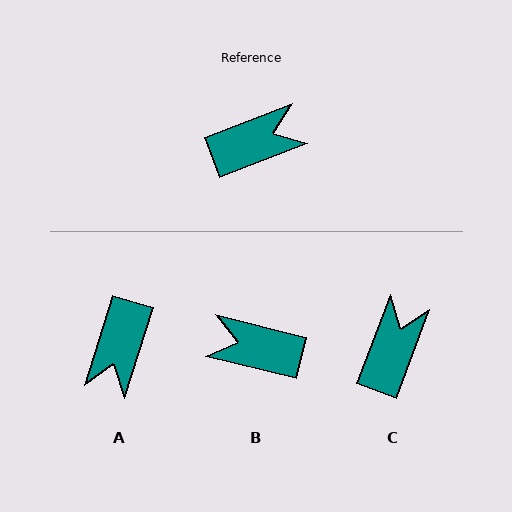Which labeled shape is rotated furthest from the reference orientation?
B, about 145 degrees away.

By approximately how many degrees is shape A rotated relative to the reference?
Approximately 128 degrees clockwise.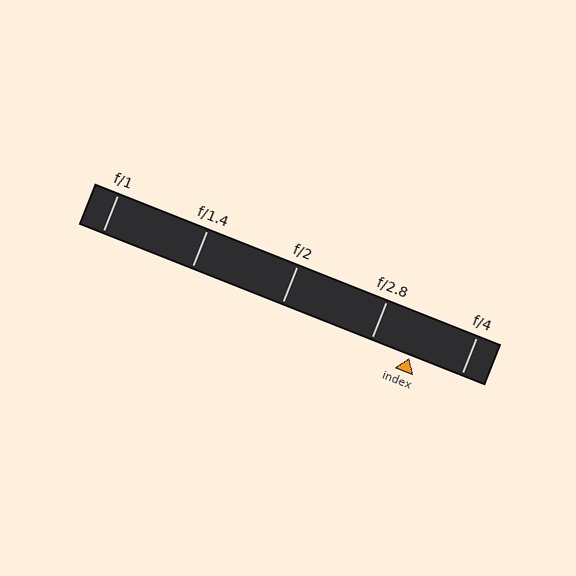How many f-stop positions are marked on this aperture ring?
There are 5 f-stop positions marked.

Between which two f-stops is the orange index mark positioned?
The index mark is between f/2.8 and f/4.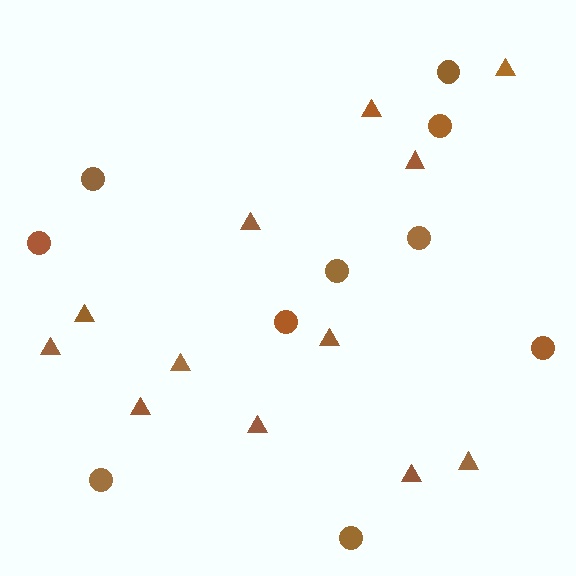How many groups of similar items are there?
There are 2 groups: one group of triangles (12) and one group of circles (10).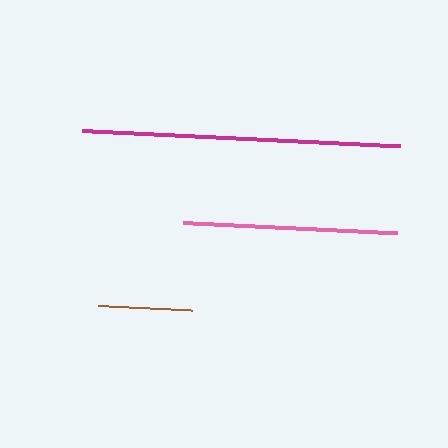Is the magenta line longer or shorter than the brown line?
The magenta line is longer than the brown line.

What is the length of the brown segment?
The brown segment is approximately 94 pixels long.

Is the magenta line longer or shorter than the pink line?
The magenta line is longer than the pink line.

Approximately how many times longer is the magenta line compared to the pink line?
The magenta line is approximately 1.5 times the length of the pink line.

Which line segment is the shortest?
The brown line is the shortest at approximately 94 pixels.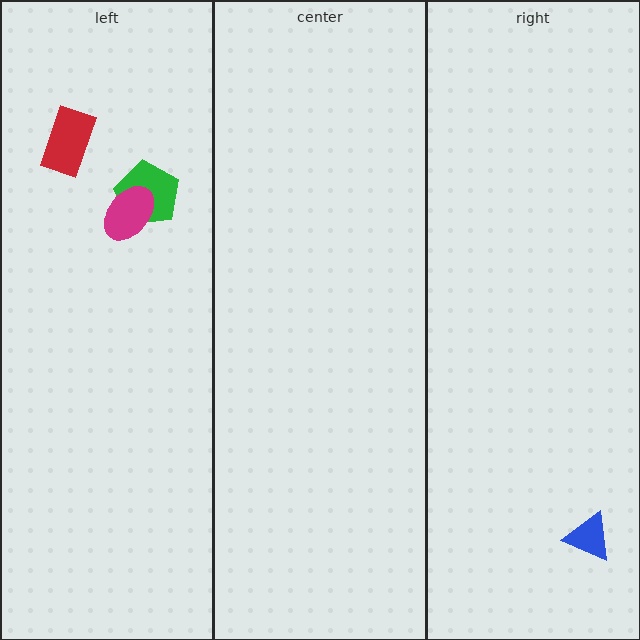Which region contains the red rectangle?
The left region.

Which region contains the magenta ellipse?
The left region.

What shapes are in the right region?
The blue triangle.